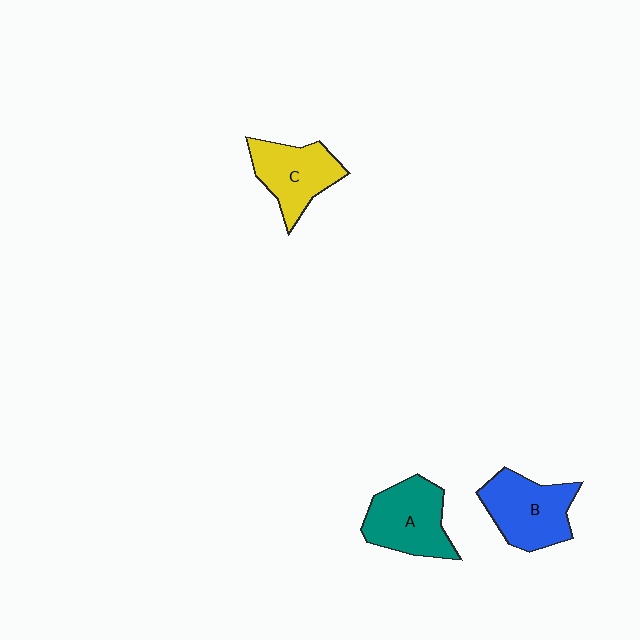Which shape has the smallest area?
Shape C (yellow).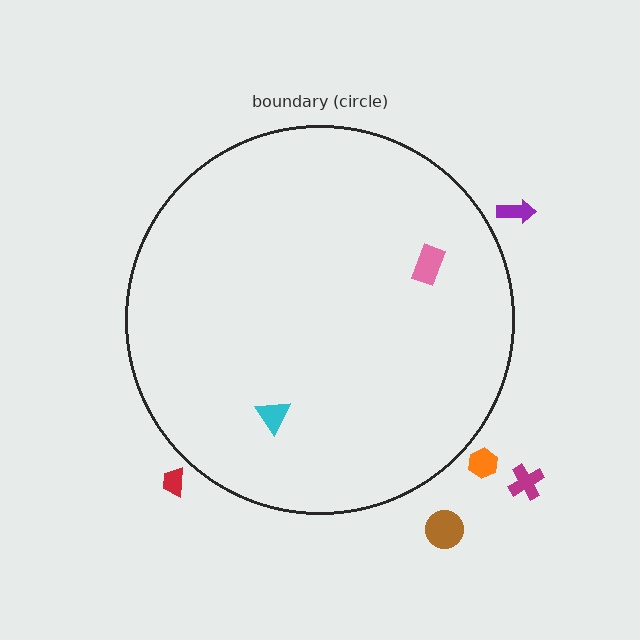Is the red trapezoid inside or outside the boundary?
Outside.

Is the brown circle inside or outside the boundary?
Outside.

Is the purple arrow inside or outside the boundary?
Outside.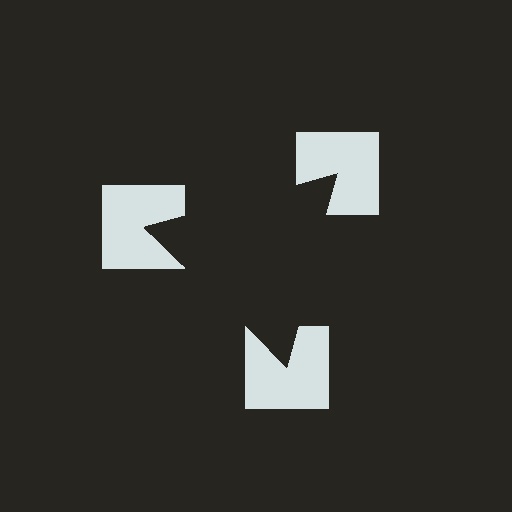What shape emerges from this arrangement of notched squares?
An illusory triangle — its edges are inferred from the aligned wedge cuts in the notched squares, not physically drawn.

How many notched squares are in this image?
There are 3 — one at each vertex of the illusory triangle.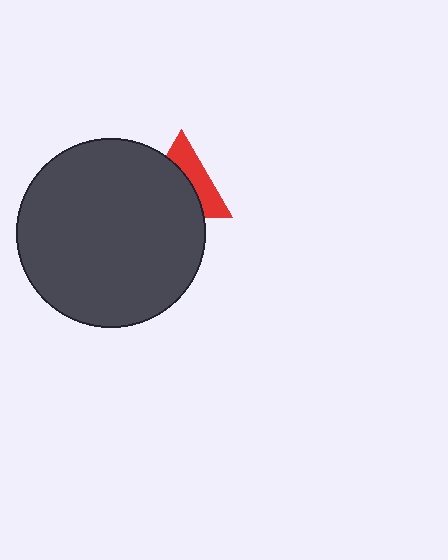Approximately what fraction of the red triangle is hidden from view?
Roughly 58% of the red triangle is hidden behind the dark gray circle.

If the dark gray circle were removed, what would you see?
You would see the complete red triangle.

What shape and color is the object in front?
The object in front is a dark gray circle.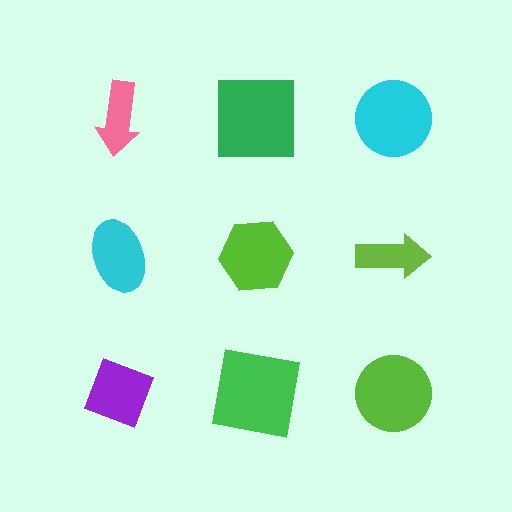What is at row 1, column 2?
A green square.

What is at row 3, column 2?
A green square.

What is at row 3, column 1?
A purple diamond.